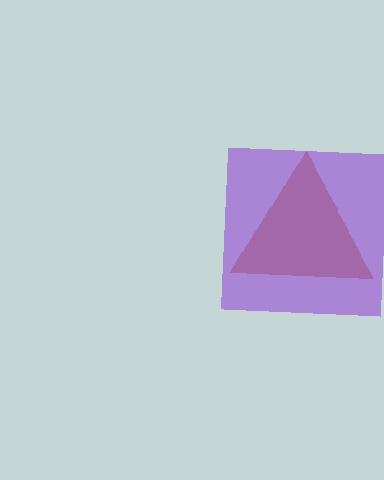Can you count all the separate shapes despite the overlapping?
Yes, there are 2 separate shapes.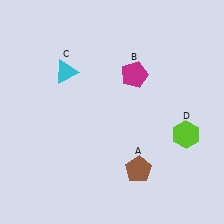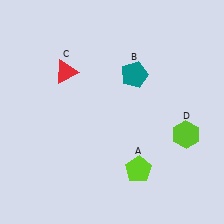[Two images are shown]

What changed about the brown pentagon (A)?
In Image 1, A is brown. In Image 2, it changed to lime.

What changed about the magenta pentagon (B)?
In Image 1, B is magenta. In Image 2, it changed to teal.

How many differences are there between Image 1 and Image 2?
There are 3 differences between the two images.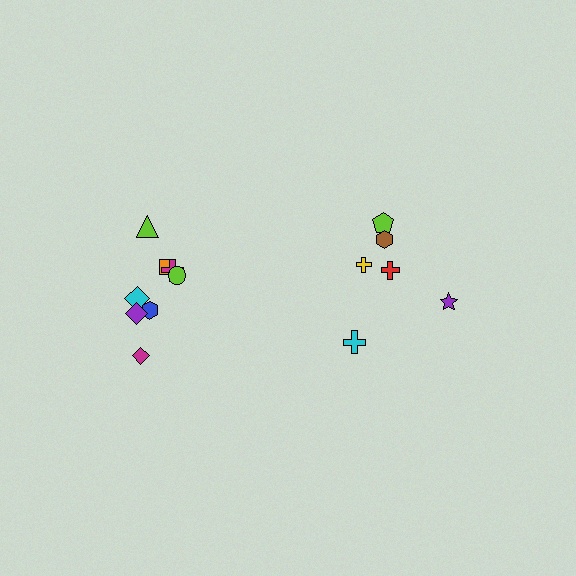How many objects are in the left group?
There are 8 objects.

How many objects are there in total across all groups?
There are 14 objects.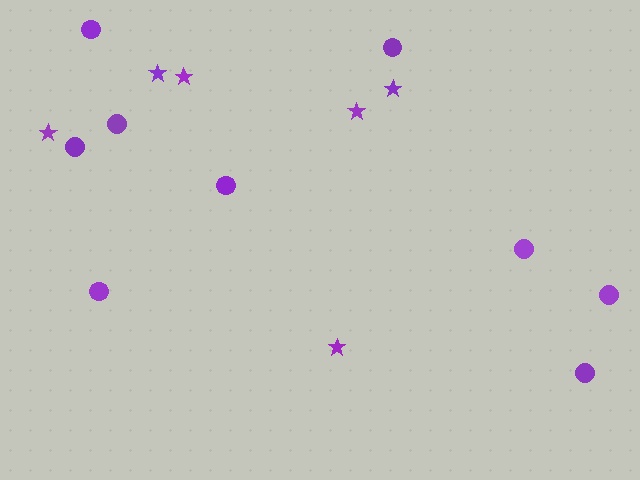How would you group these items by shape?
There are 2 groups: one group of stars (6) and one group of circles (9).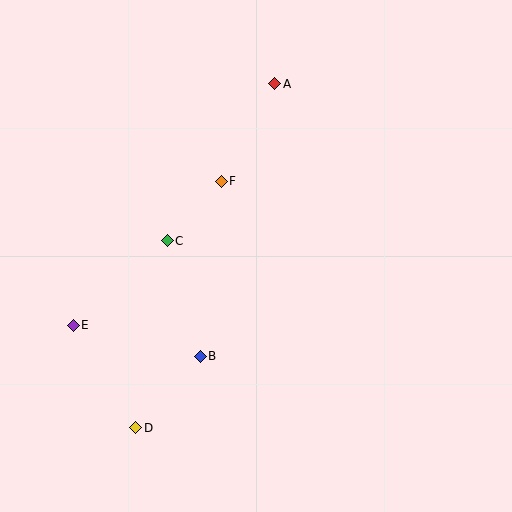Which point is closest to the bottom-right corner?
Point B is closest to the bottom-right corner.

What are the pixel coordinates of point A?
Point A is at (275, 84).